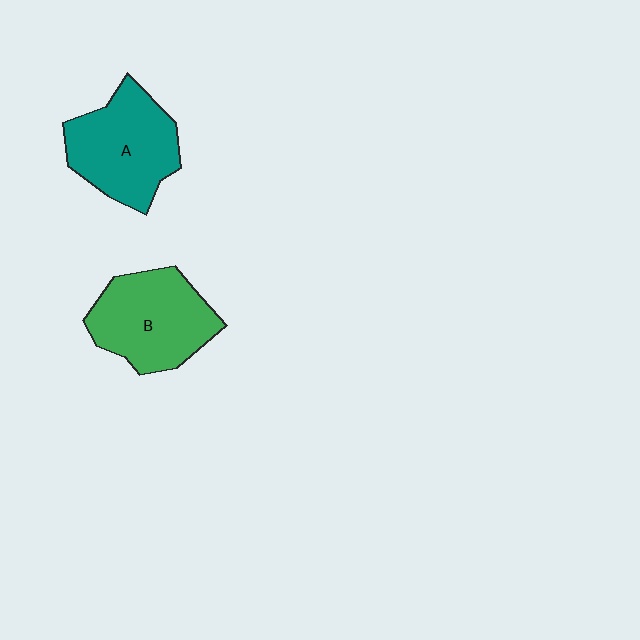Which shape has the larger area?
Shape A (teal).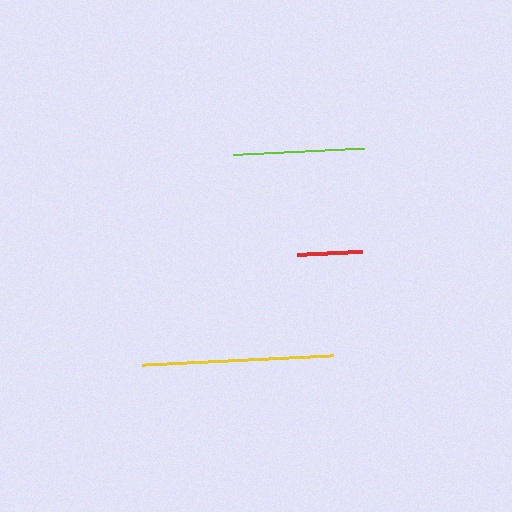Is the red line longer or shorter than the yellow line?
The yellow line is longer than the red line.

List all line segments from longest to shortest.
From longest to shortest: yellow, lime, red.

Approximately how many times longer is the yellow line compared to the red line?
The yellow line is approximately 3.0 times the length of the red line.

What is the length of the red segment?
The red segment is approximately 65 pixels long.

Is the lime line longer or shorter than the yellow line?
The yellow line is longer than the lime line.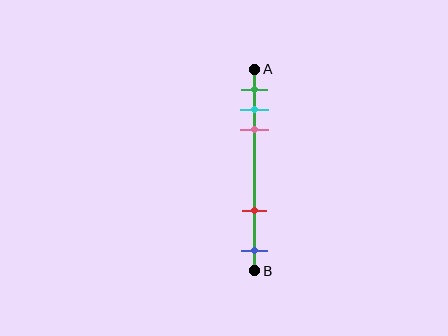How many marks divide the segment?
There are 5 marks dividing the segment.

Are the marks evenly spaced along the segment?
No, the marks are not evenly spaced.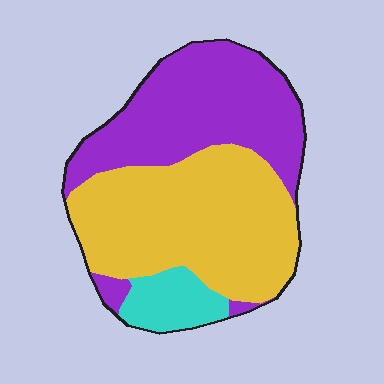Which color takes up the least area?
Cyan, at roughly 10%.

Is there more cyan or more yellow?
Yellow.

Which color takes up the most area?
Yellow, at roughly 50%.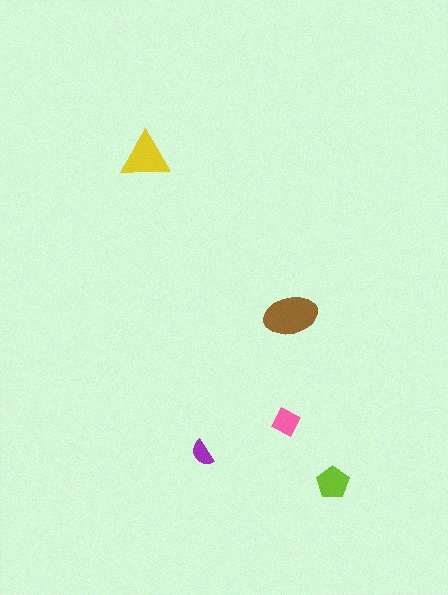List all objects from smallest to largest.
The purple semicircle, the pink diamond, the lime pentagon, the yellow triangle, the brown ellipse.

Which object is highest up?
The yellow triangle is topmost.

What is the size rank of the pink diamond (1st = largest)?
4th.